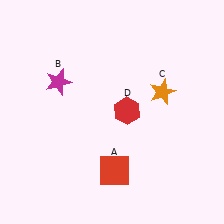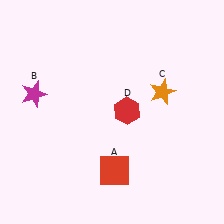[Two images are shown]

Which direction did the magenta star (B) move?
The magenta star (B) moved left.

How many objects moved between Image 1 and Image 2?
1 object moved between the two images.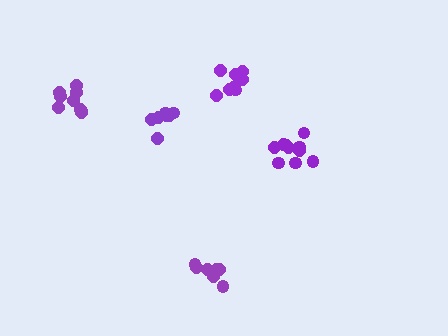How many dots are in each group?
Group 1: 7 dots, Group 2: 8 dots, Group 3: 9 dots, Group 4: 11 dots, Group 5: 7 dots (42 total).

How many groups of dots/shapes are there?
There are 5 groups.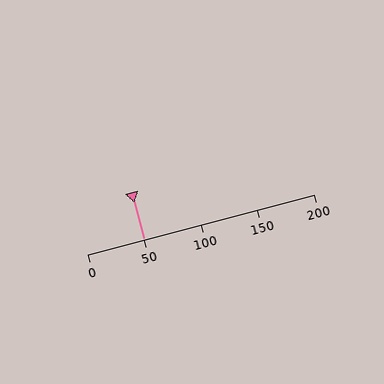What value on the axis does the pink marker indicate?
The marker indicates approximately 50.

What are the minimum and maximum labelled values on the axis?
The axis runs from 0 to 200.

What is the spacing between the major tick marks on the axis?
The major ticks are spaced 50 apart.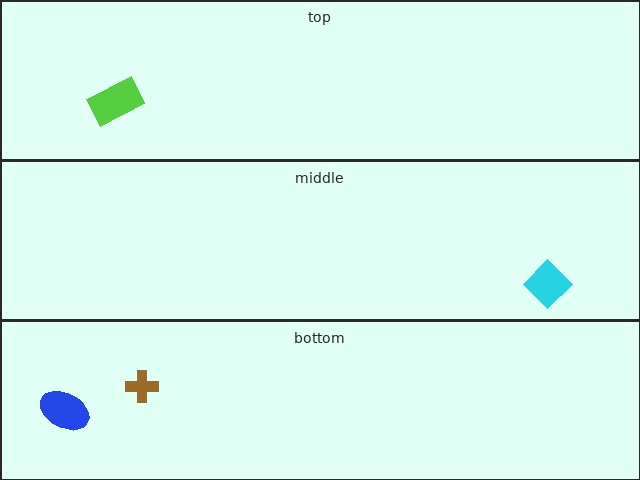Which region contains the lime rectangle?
The top region.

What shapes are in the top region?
The lime rectangle.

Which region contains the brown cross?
The bottom region.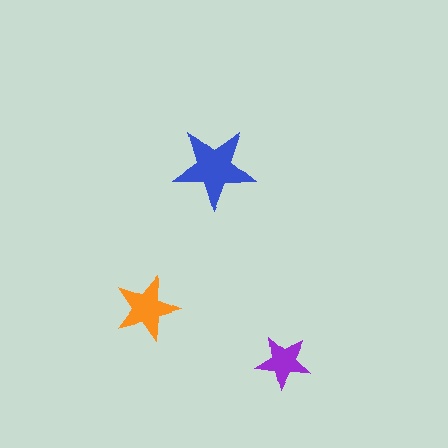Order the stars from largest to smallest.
the blue one, the orange one, the purple one.